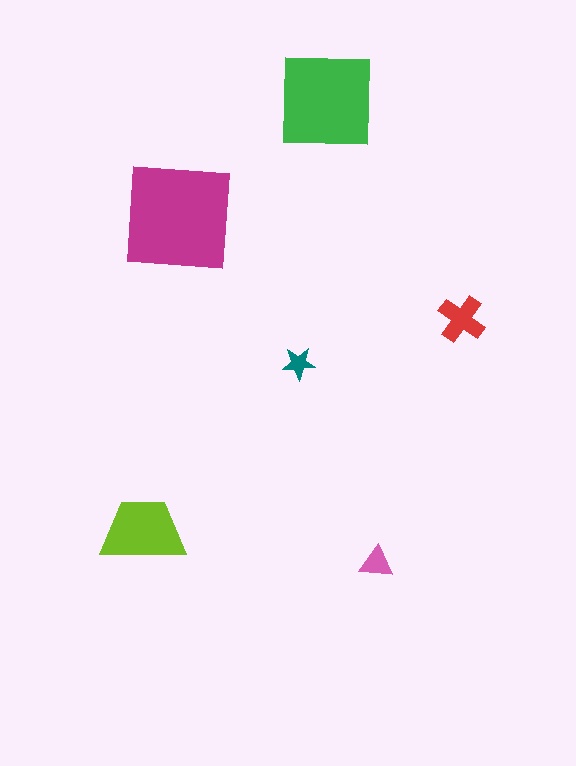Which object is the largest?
The magenta square.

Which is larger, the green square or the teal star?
The green square.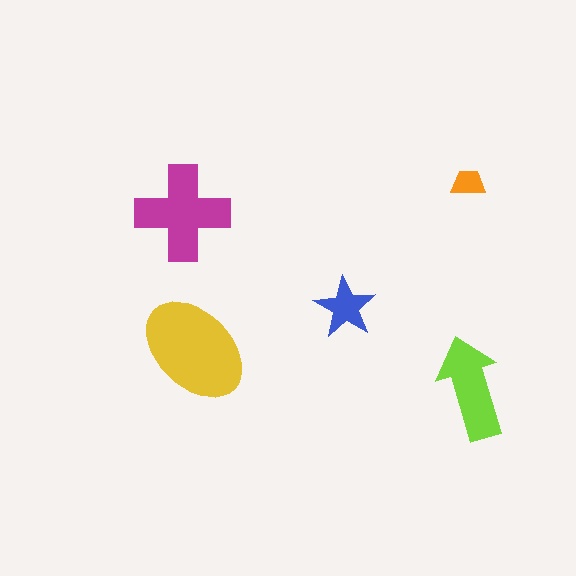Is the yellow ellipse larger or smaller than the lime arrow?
Larger.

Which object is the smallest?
The orange trapezoid.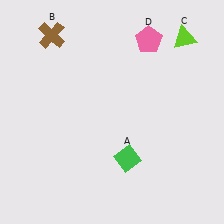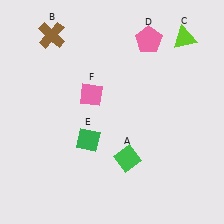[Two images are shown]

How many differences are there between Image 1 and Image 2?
There are 2 differences between the two images.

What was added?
A green diamond (E), a pink diamond (F) were added in Image 2.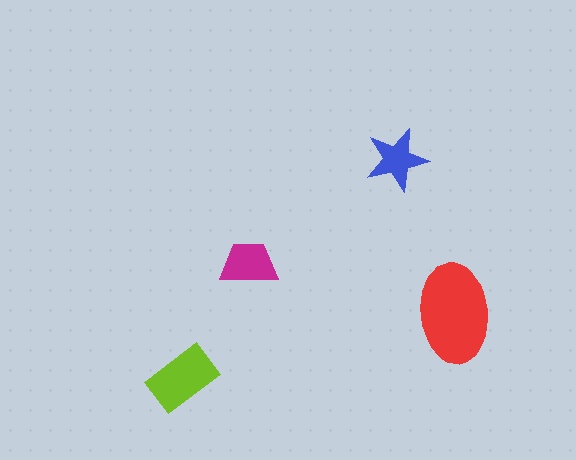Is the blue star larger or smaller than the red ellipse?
Smaller.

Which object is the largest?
The red ellipse.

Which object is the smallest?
The blue star.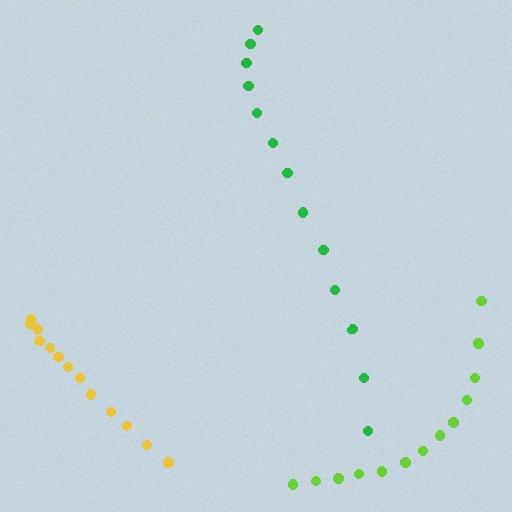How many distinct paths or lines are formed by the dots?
There are 3 distinct paths.